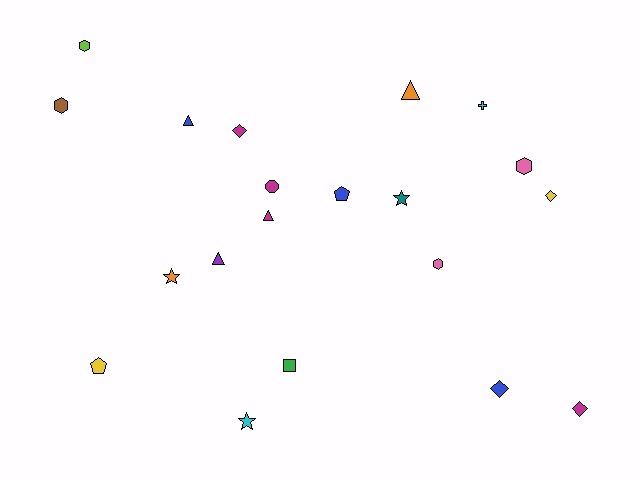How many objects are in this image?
There are 20 objects.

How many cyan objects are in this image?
There are 2 cyan objects.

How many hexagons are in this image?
There are 4 hexagons.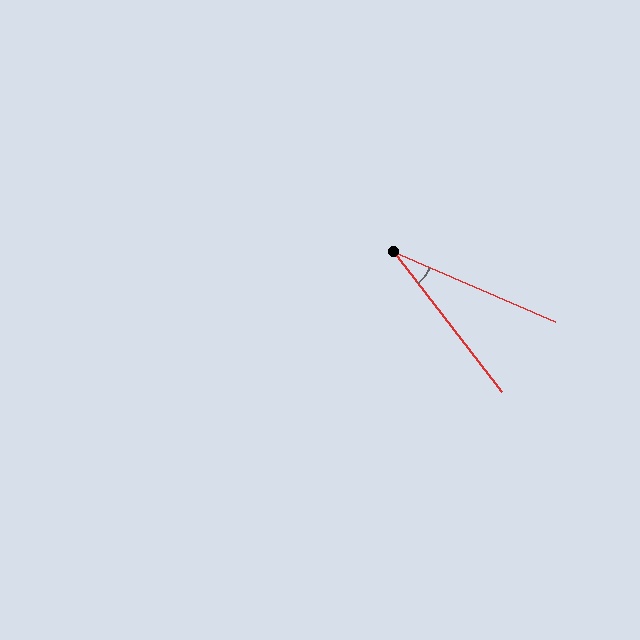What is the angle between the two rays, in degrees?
Approximately 29 degrees.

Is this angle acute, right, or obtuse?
It is acute.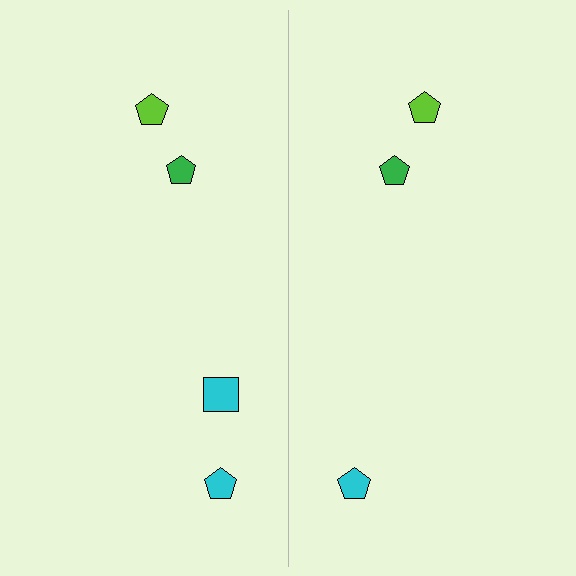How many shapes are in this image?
There are 7 shapes in this image.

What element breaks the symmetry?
A cyan square is missing from the right side.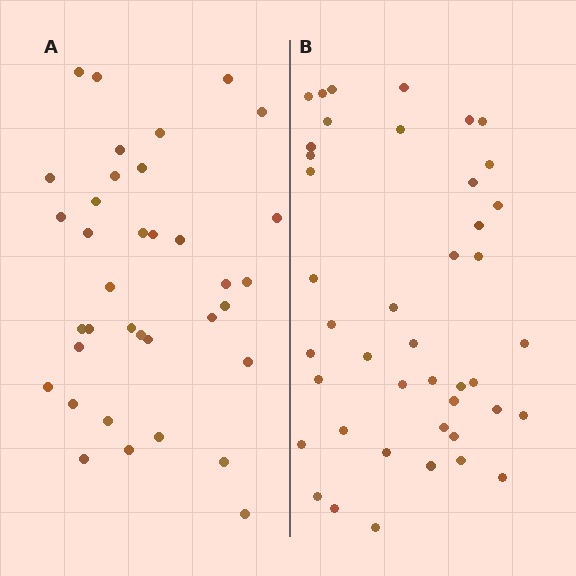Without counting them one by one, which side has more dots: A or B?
Region B (the right region) has more dots.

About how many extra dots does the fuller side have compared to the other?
Region B has roughly 8 or so more dots than region A.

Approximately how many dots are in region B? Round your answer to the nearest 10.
About 40 dots. (The exact count is 43, which rounds to 40.)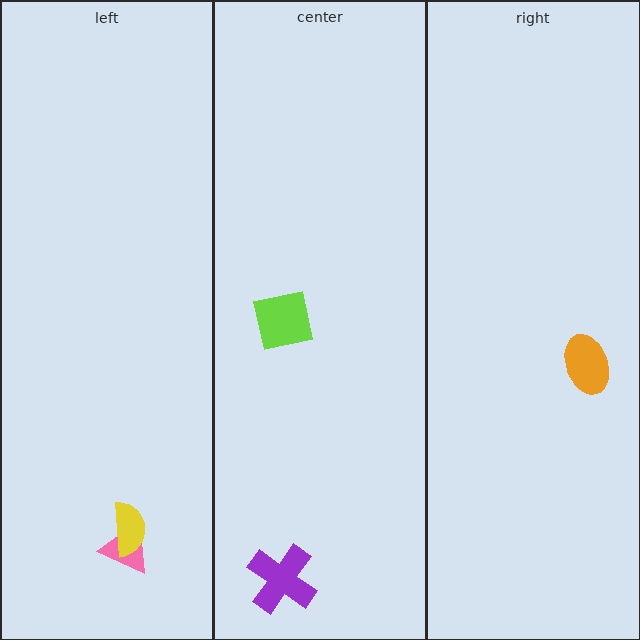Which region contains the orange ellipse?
The right region.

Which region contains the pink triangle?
The left region.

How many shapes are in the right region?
1.